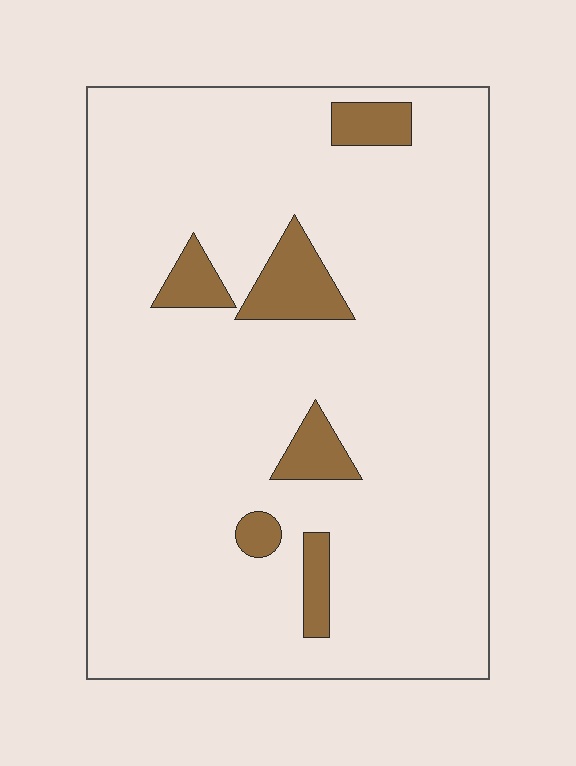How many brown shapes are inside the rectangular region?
6.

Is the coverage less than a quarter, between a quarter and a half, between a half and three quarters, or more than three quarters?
Less than a quarter.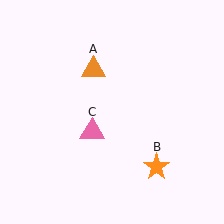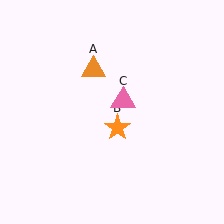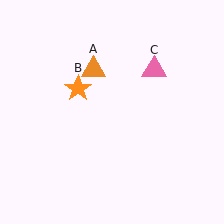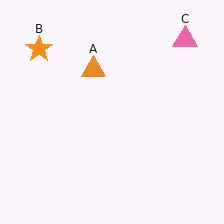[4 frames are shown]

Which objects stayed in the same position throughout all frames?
Orange triangle (object A) remained stationary.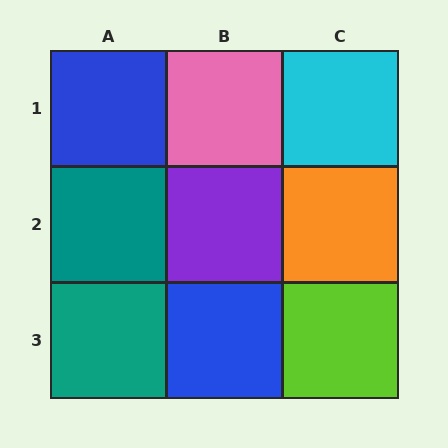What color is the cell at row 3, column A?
Teal.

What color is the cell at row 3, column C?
Lime.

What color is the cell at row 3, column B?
Blue.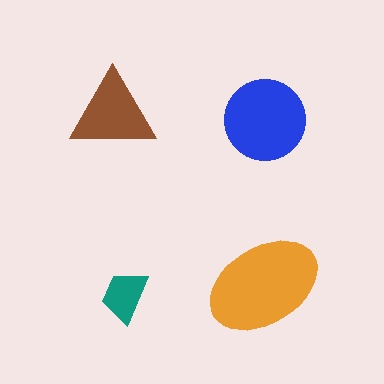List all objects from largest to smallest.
The orange ellipse, the blue circle, the brown triangle, the teal trapezoid.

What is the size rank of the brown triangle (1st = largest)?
3rd.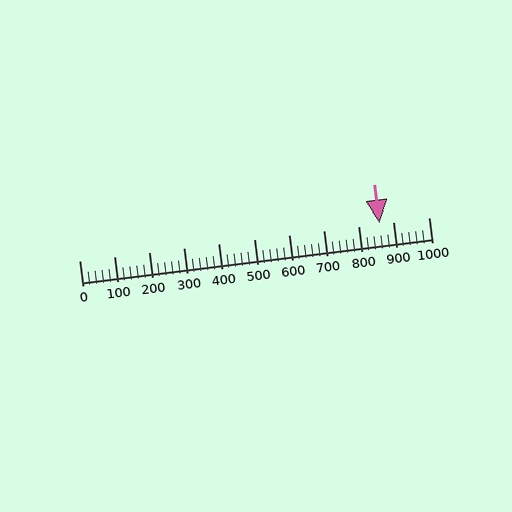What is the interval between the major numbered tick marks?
The major tick marks are spaced 100 units apart.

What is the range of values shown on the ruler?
The ruler shows values from 0 to 1000.